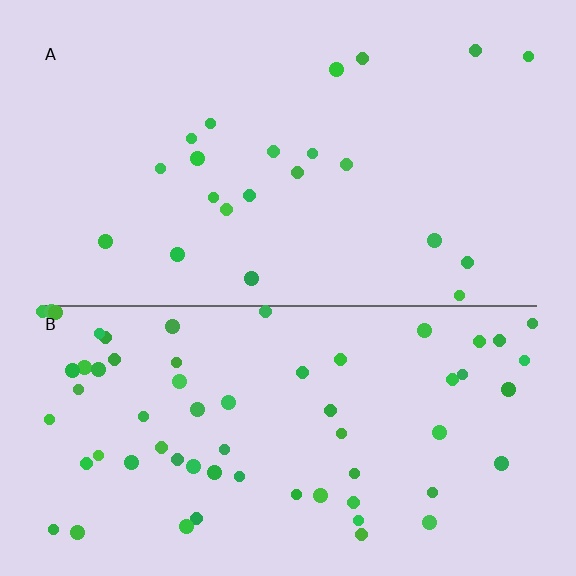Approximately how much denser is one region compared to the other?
Approximately 2.9× — region B over region A.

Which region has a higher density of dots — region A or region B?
B (the bottom).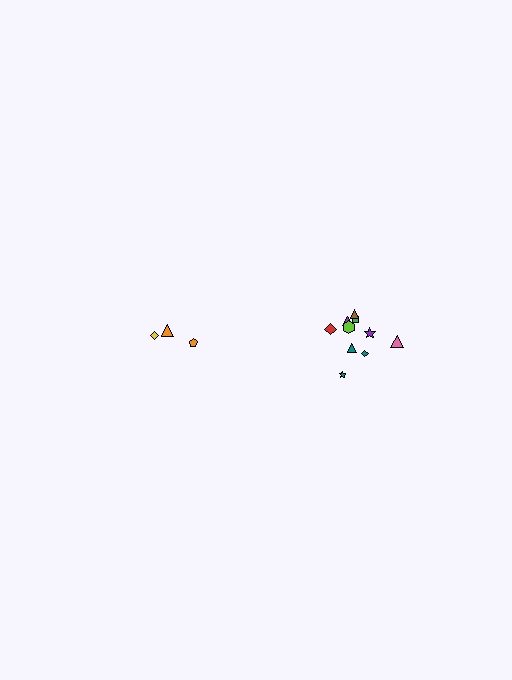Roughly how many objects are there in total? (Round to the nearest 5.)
Roughly 15 objects in total.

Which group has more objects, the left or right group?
The right group.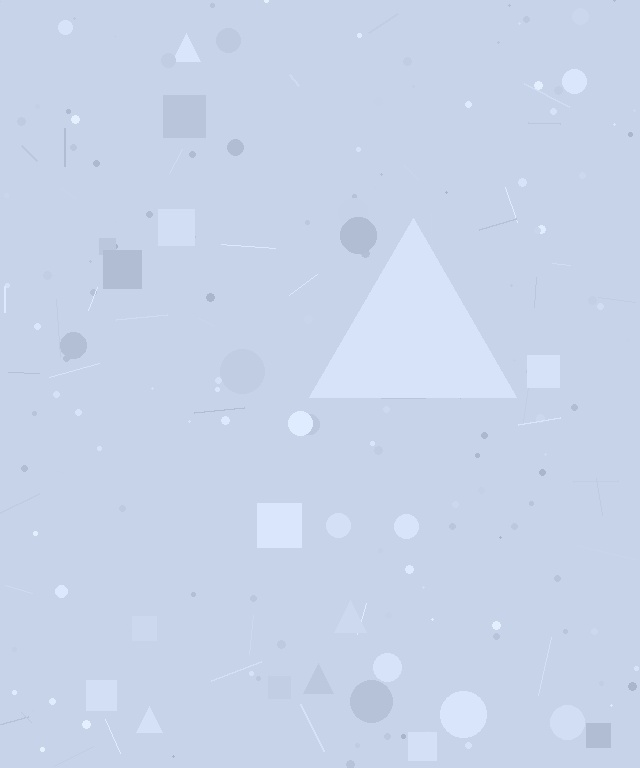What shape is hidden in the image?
A triangle is hidden in the image.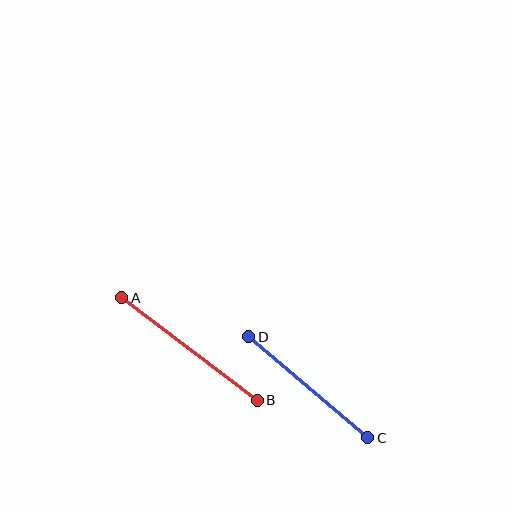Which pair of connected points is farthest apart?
Points A and B are farthest apart.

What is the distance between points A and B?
The distance is approximately 170 pixels.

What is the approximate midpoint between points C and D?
The midpoint is at approximately (308, 387) pixels.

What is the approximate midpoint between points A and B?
The midpoint is at approximately (190, 349) pixels.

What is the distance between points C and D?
The distance is approximately 156 pixels.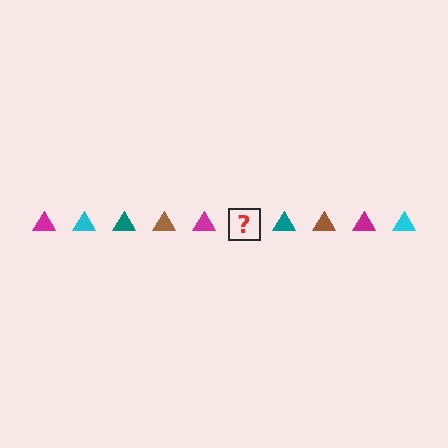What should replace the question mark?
The question mark should be replaced with a cyan triangle.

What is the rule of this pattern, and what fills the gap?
The rule is that the pattern cycles through magenta, cyan, teal, brown triangles. The gap should be filled with a cyan triangle.